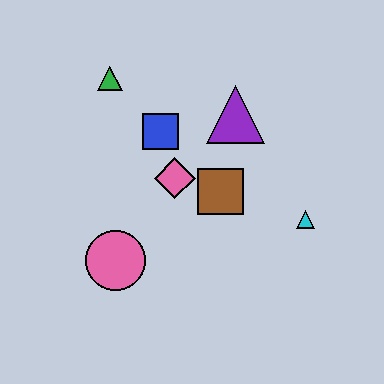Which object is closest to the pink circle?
The pink diamond is closest to the pink circle.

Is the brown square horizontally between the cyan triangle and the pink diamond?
Yes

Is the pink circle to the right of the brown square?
No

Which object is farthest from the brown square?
The green triangle is farthest from the brown square.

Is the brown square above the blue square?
No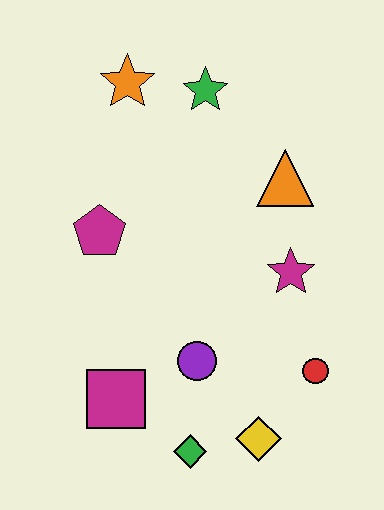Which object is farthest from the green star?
The green diamond is farthest from the green star.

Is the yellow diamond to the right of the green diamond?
Yes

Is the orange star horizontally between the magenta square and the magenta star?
Yes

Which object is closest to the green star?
The orange star is closest to the green star.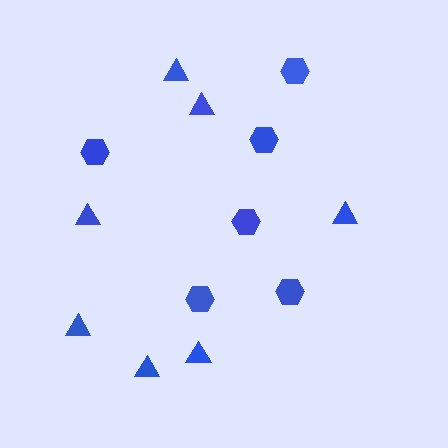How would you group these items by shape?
There are 2 groups: one group of triangles (7) and one group of hexagons (6).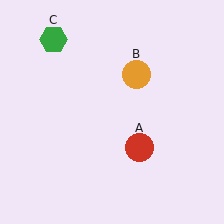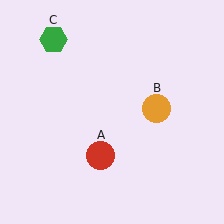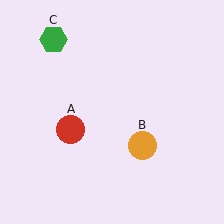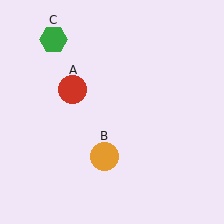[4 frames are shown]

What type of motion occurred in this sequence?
The red circle (object A), orange circle (object B) rotated clockwise around the center of the scene.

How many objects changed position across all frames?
2 objects changed position: red circle (object A), orange circle (object B).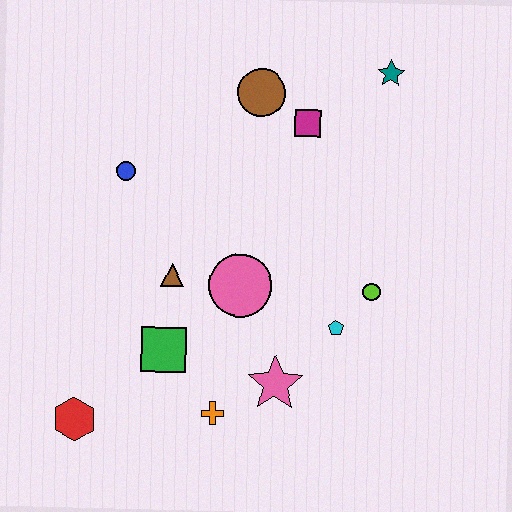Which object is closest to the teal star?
The magenta square is closest to the teal star.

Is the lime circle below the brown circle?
Yes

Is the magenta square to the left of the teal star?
Yes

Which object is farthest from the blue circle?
The teal star is farthest from the blue circle.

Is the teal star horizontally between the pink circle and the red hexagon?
No